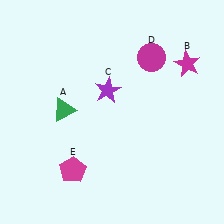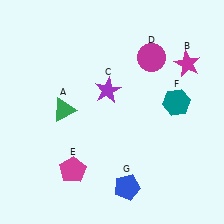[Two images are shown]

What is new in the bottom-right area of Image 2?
A blue pentagon (G) was added in the bottom-right area of Image 2.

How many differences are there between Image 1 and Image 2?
There are 2 differences between the two images.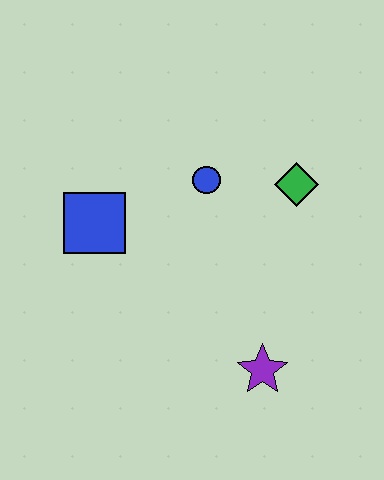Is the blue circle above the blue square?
Yes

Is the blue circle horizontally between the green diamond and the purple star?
No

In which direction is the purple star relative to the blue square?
The purple star is to the right of the blue square.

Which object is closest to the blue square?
The blue circle is closest to the blue square.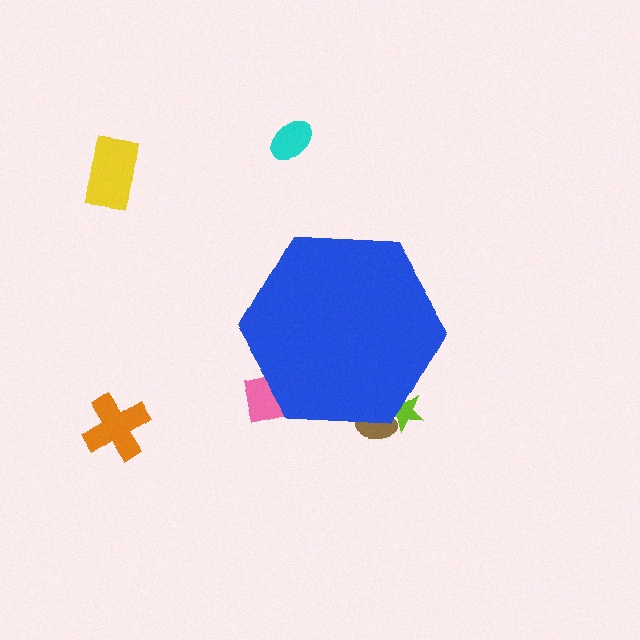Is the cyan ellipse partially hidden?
No, the cyan ellipse is fully visible.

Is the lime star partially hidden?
Yes, the lime star is partially hidden behind the blue hexagon.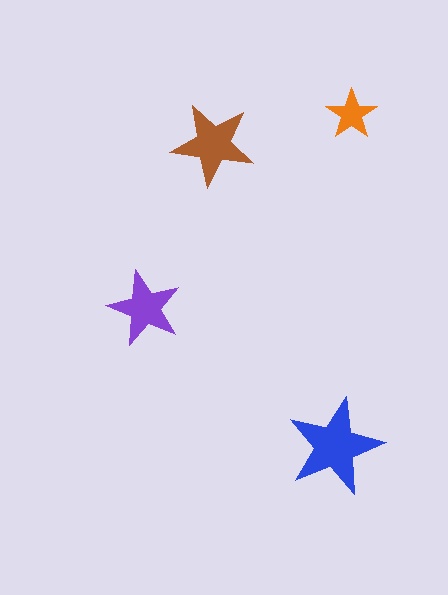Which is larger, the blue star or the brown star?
The blue one.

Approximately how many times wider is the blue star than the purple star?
About 1.5 times wider.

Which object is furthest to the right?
The orange star is rightmost.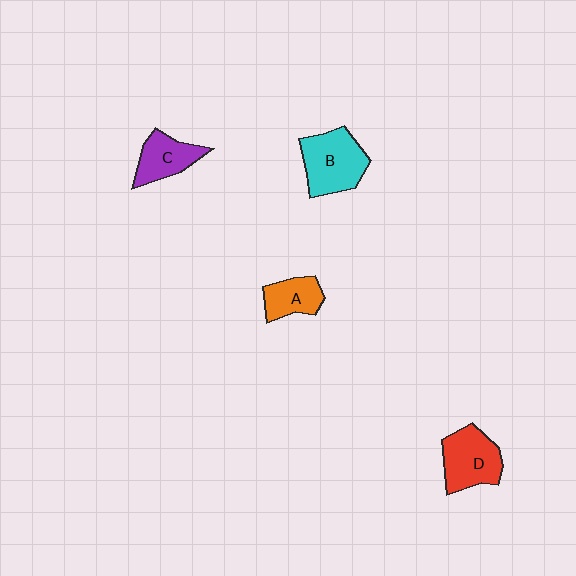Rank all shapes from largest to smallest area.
From largest to smallest: B (cyan), D (red), C (purple), A (orange).